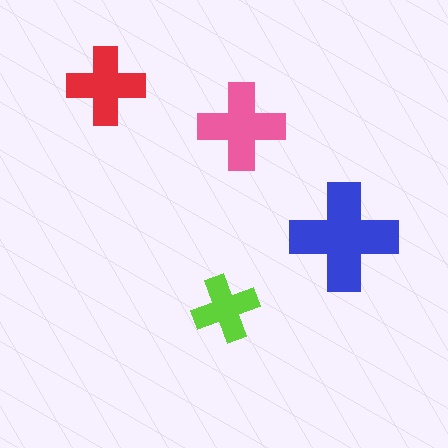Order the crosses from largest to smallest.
the blue one, the pink one, the red one, the lime one.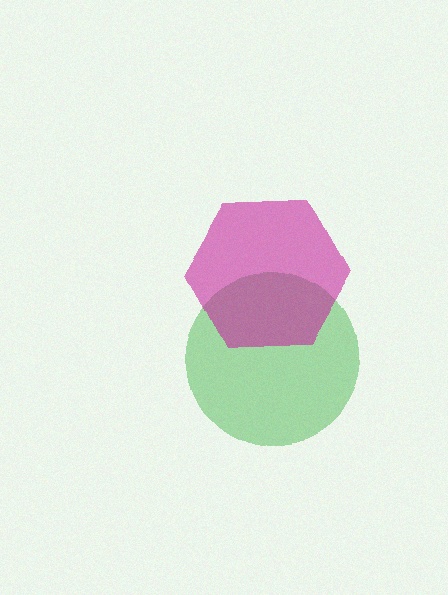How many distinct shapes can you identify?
There are 2 distinct shapes: a green circle, a magenta hexagon.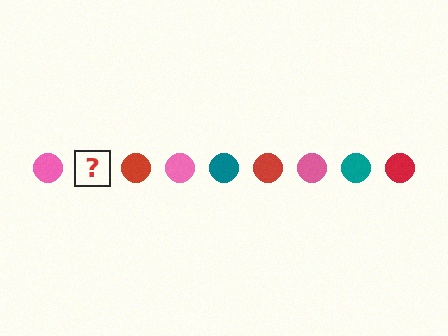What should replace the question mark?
The question mark should be replaced with a teal circle.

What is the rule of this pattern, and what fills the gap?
The rule is that the pattern cycles through pink, teal, red circles. The gap should be filled with a teal circle.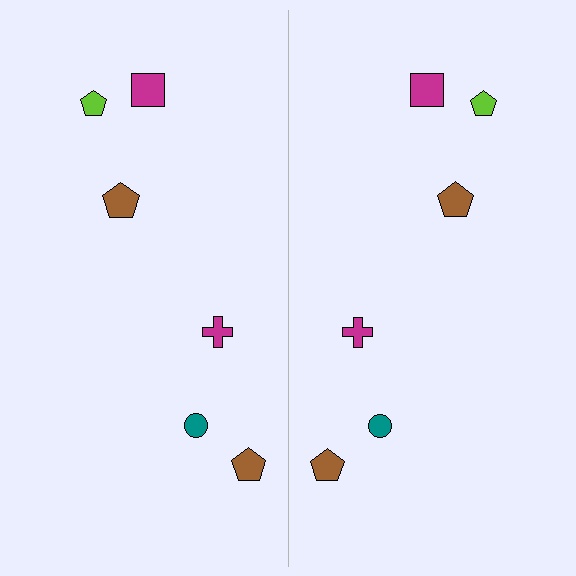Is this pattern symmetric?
Yes, this pattern has bilateral (reflection) symmetry.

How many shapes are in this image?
There are 12 shapes in this image.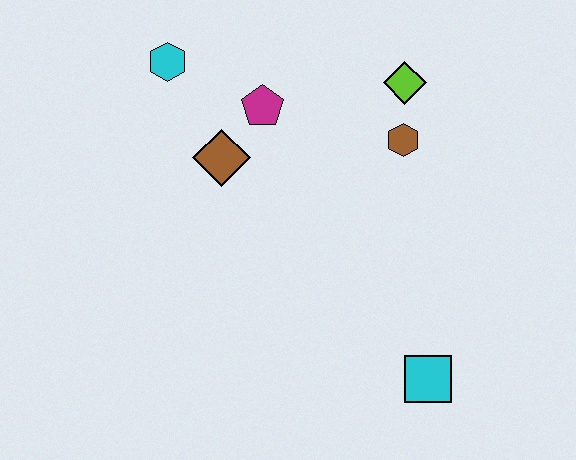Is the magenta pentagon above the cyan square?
Yes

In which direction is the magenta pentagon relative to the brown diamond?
The magenta pentagon is above the brown diamond.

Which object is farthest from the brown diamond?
The cyan square is farthest from the brown diamond.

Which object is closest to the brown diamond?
The magenta pentagon is closest to the brown diamond.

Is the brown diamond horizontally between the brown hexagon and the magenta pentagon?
No